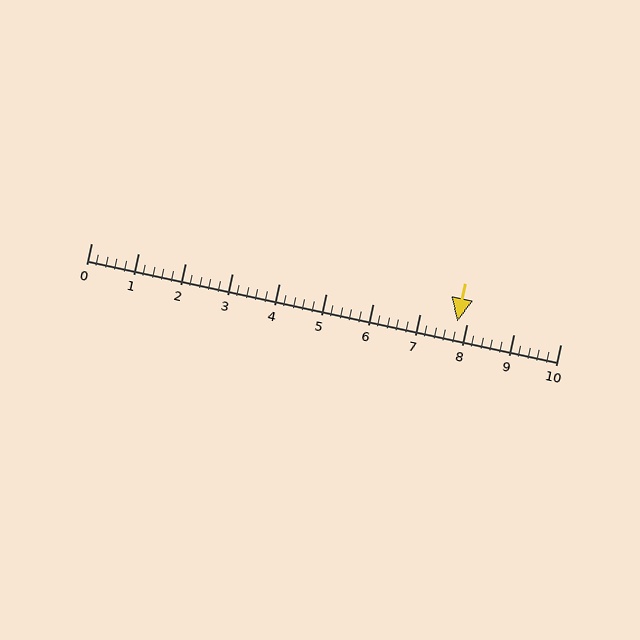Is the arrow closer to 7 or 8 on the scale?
The arrow is closer to 8.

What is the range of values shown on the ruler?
The ruler shows values from 0 to 10.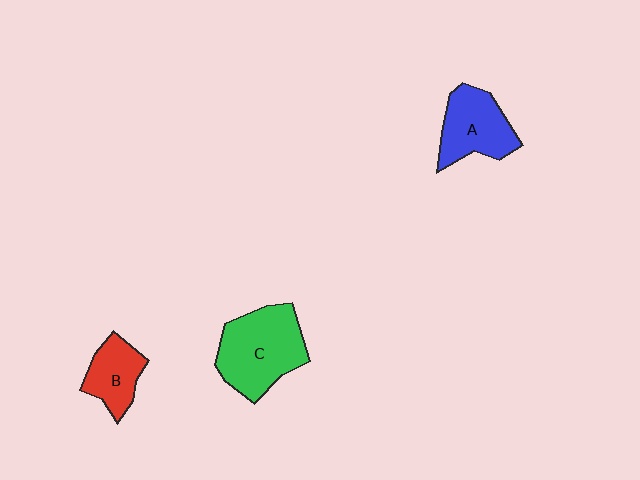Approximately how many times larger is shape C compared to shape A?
Approximately 1.4 times.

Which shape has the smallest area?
Shape B (red).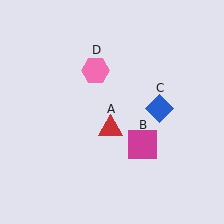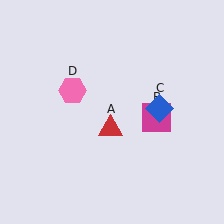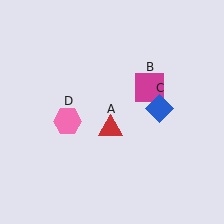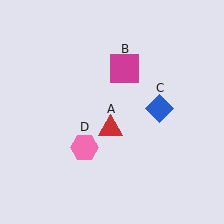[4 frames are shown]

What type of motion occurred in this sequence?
The magenta square (object B), pink hexagon (object D) rotated counterclockwise around the center of the scene.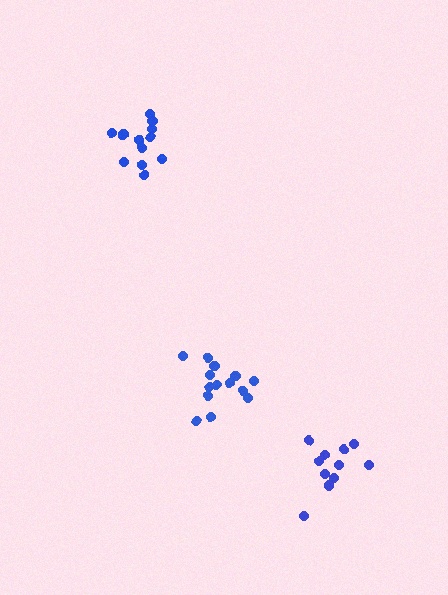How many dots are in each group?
Group 1: 12 dots, Group 2: 13 dots, Group 3: 14 dots (39 total).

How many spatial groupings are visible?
There are 3 spatial groupings.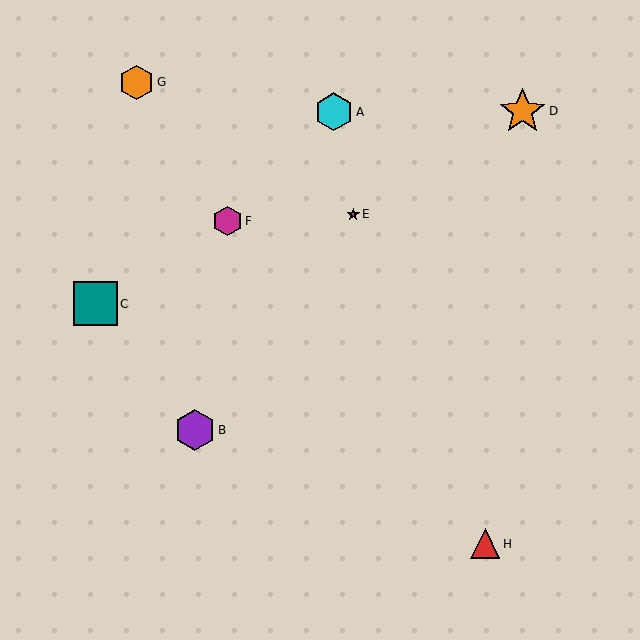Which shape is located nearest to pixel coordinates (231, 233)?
The magenta hexagon (labeled F) at (227, 221) is nearest to that location.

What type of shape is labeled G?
Shape G is an orange hexagon.